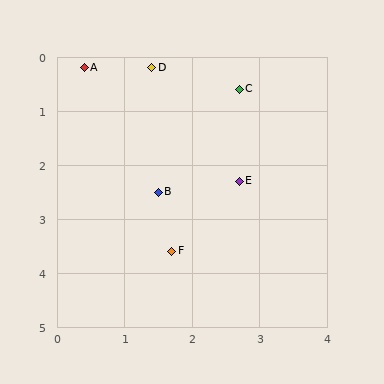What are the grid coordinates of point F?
Point F is at approximately (1.7, 3.6).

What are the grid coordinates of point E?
Point E is at approximately (2.7, 2.3).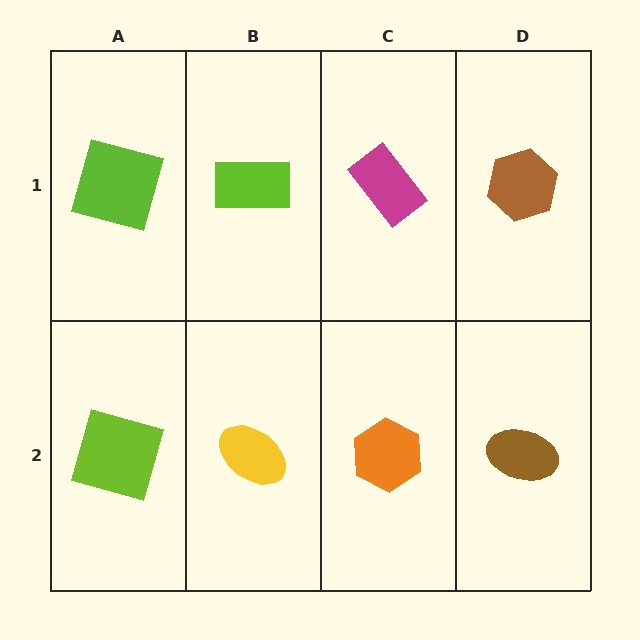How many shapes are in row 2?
4 shapes.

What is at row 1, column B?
A lime rectangle.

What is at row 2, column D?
A brown ellipse.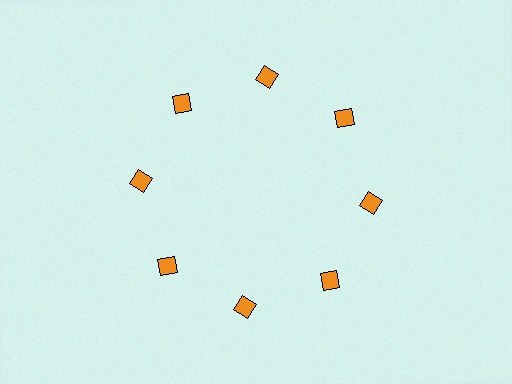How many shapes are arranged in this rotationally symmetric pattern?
There are 8 shapes, arranged in 8 groups of 1.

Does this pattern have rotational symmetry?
Yes, this pattern has 8-fold rotational symmetry. It looks the same after rotating 45 degrees around the center.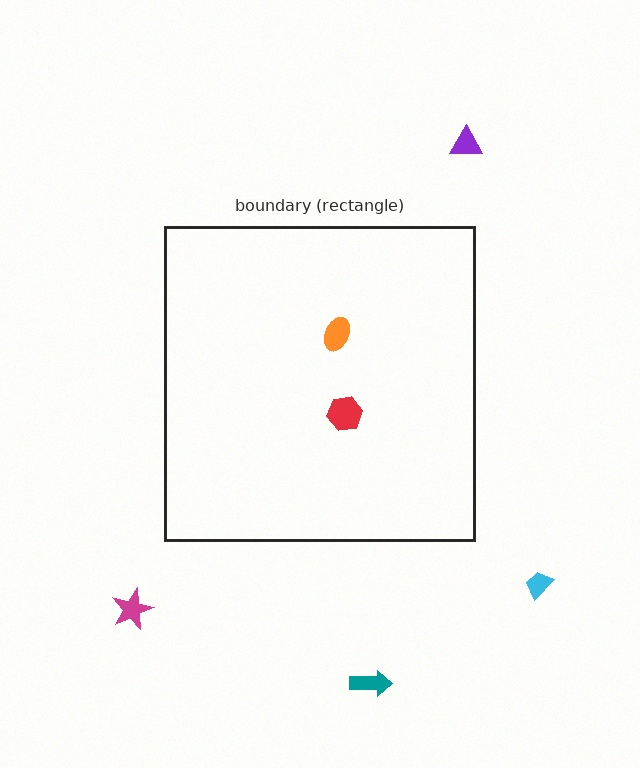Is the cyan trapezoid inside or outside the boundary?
Outside.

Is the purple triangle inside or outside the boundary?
Outside.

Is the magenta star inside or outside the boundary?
Outside.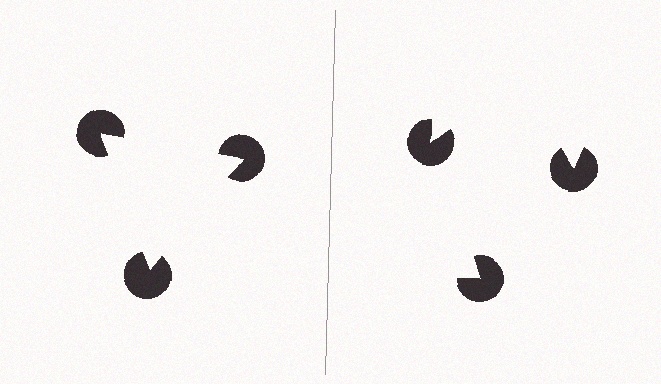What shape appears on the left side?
An illusory triangle.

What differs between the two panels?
The pac-man discs are positioned identically on both sides; only the wedge orientations differ. On the left they align to a triangle; on the right they are misaligned.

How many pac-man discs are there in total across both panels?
6 — 3 on each side.